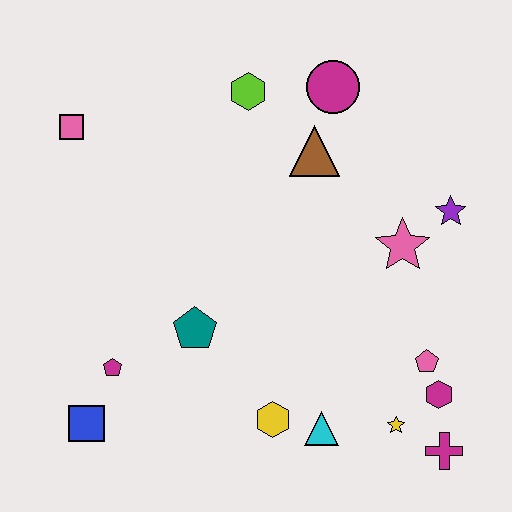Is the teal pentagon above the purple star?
No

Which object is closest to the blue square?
The magenta pentagon is closest to the blue square.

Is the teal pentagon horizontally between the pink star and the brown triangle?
No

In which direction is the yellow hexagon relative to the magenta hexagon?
The yellow hexagon is to the left of the magenta hexagon.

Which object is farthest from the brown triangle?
The blue square is farthest from the brown triangle.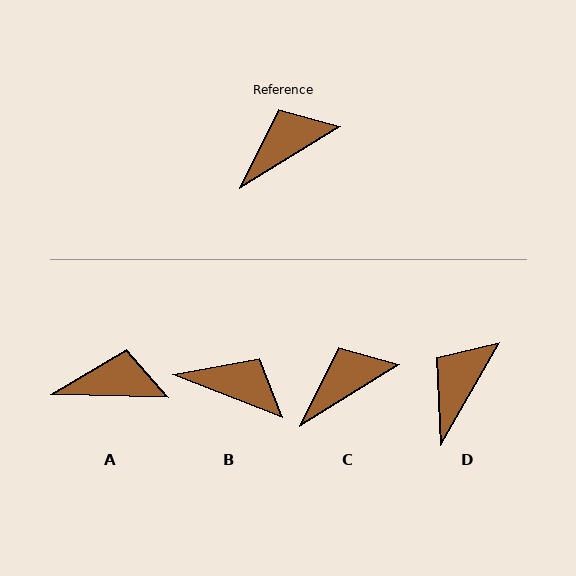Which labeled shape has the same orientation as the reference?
C.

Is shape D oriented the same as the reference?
No, it is off by about 28 degrees.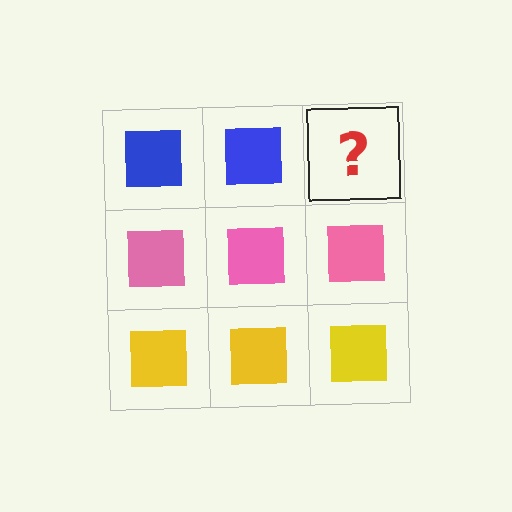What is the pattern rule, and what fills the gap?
The rule is that each row has a consistent color. The gap should be filled with a blue square.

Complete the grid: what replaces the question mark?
The question mark should be replaced with a blue square.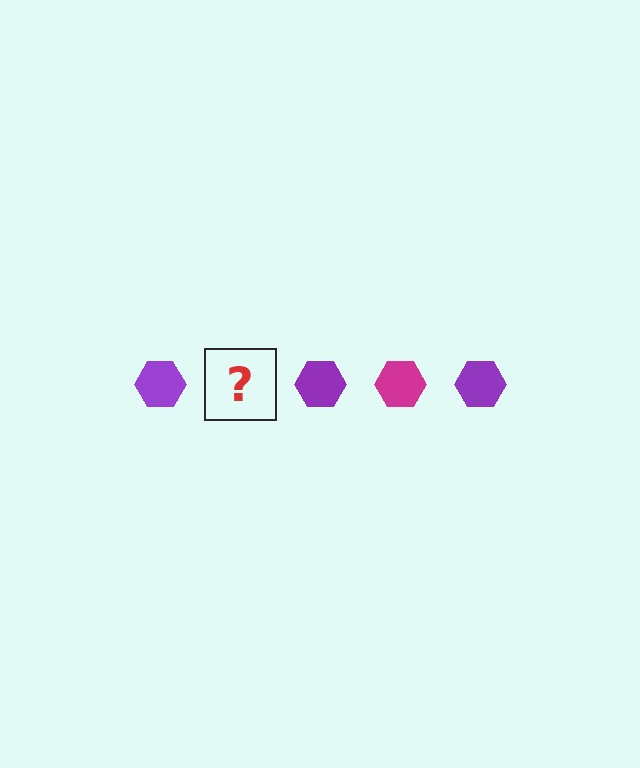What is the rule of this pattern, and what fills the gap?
The rule is that the pattern cycles through purple, magenta hexagons. The gap should be filled with a magenta hexagon.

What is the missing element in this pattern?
The missing element is a magenta hexagon.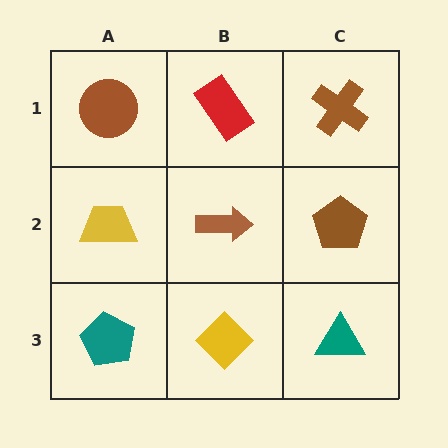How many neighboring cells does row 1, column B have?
3.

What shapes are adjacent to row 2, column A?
A brown circle (row 1, column A), a teal pentagon (row 3, column A), a brown arrow (row 2, column B).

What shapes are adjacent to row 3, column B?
A brown arrow (row 2, column B), a teal pentagon (row 3, column A), a teal triangle (row 3, column C).